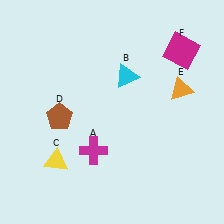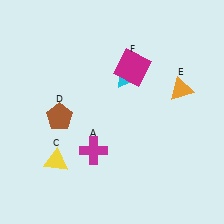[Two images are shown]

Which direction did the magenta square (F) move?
The magenta square (F) moved left.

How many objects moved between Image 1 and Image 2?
1 object moved between the two images.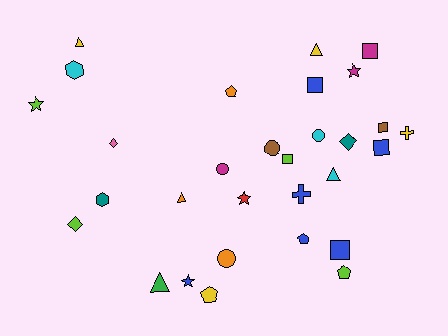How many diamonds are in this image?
There are 3 diamonds.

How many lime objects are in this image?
There are 4 lime objects.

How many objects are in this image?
There are 30 objects.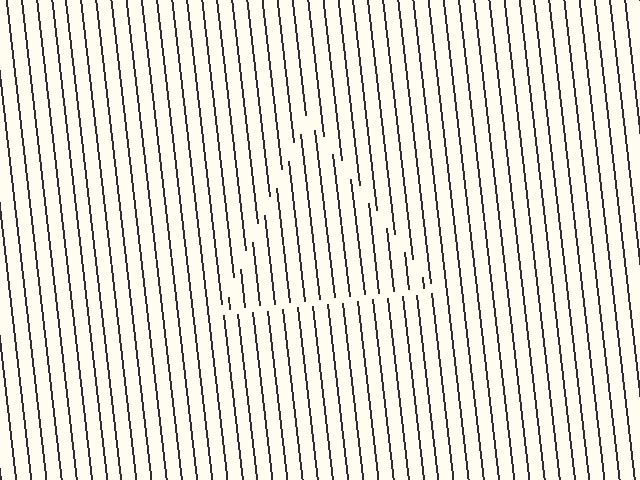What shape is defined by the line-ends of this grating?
An illusory triangle. The interior of the shape contains the same grating, shifted by half a period — the contour is defined by the phase discontinuity where line-ends from the inner and outer gratings abut.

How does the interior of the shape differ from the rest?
The interior of the shape contains the same grating, shifted by half a period — the contour is defined by the phase discontinuity where line-ends from the inner and outer gratings abut.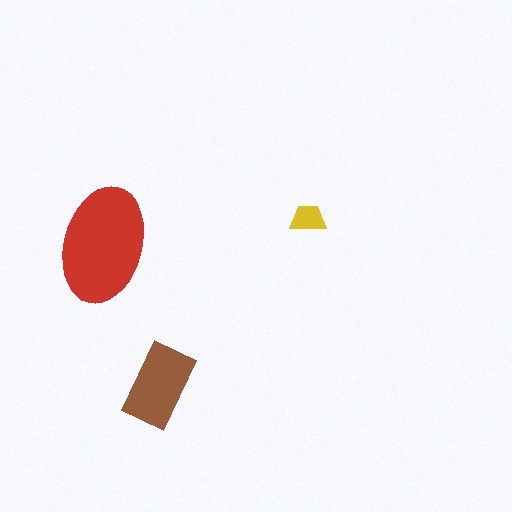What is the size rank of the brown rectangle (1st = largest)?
2nd.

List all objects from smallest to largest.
The yellow trapezoid, the brown rectangle, the red ellipse.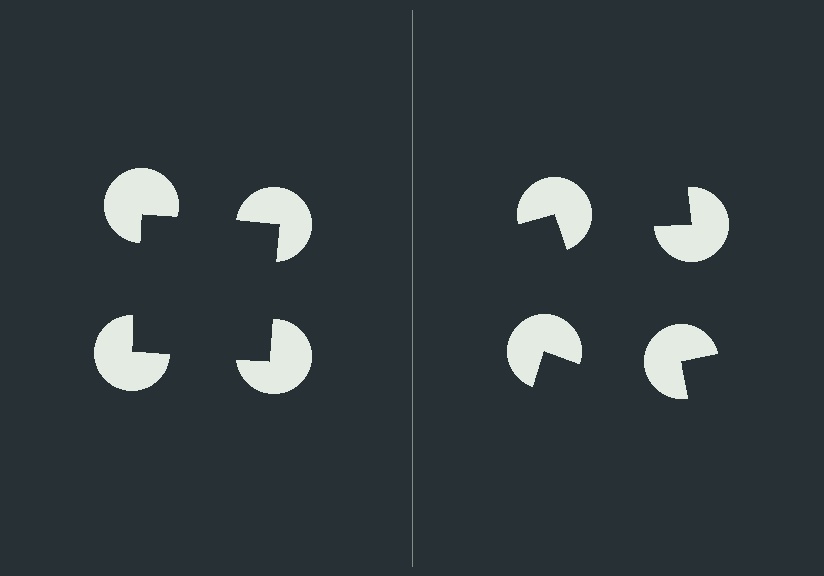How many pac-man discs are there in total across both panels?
8 — 4 on each side.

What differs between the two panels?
The pac-man discs are positioned identically on both sides; only the wedge orientations differ. On the left they align to a square; on the right they are misaligned.